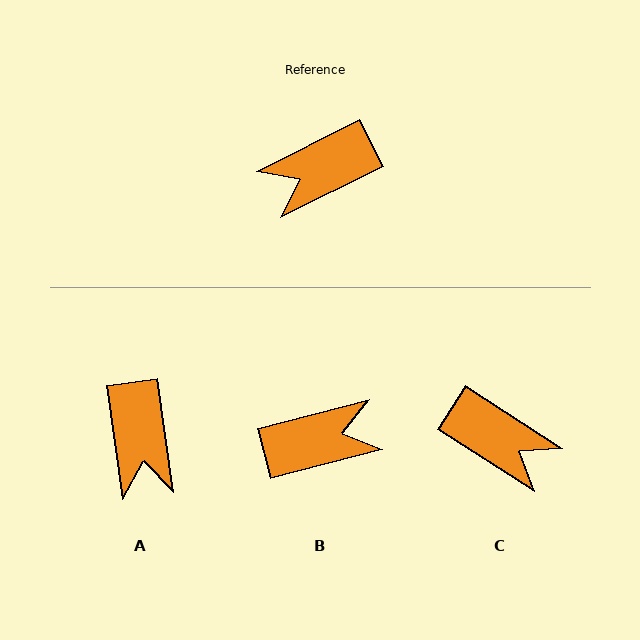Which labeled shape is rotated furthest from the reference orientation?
B, about 168 degrees away.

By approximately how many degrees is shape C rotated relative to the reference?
Approximately 121 degrees counter-clockwise.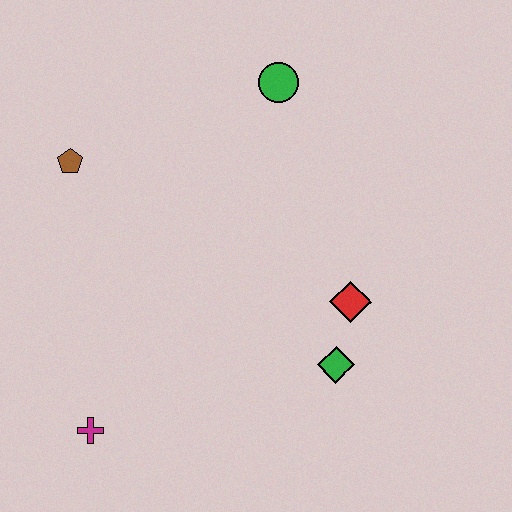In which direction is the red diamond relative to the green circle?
The red diamond is below the green circle.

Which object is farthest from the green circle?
The magenta cross is farthest from the green circle.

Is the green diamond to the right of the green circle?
Yes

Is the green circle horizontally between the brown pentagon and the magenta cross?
No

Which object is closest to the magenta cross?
The green diamond is closest to the magenta cross.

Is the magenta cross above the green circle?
No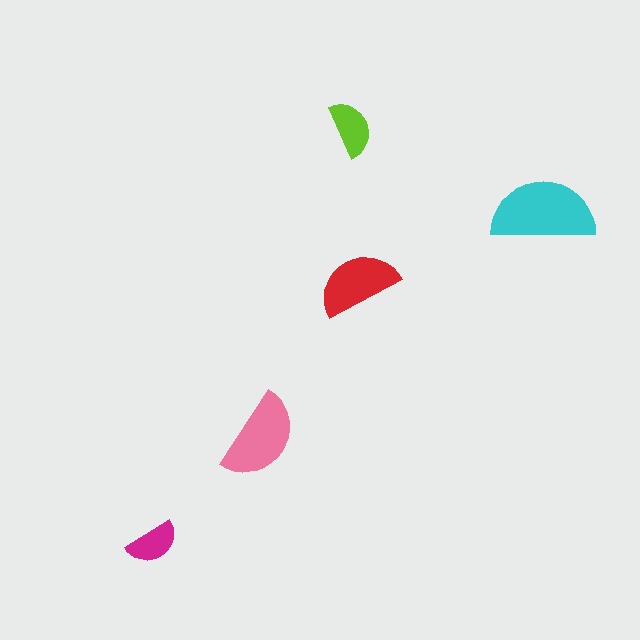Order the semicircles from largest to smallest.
the cyan one, the pink one, the red one, the lime one, the magenta one.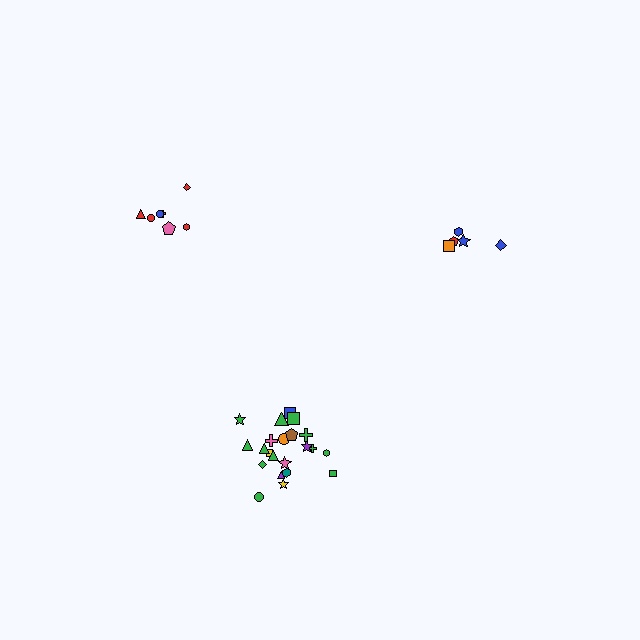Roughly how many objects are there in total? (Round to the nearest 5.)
Roughly 35 objects in total.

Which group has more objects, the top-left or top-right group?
The top-left group.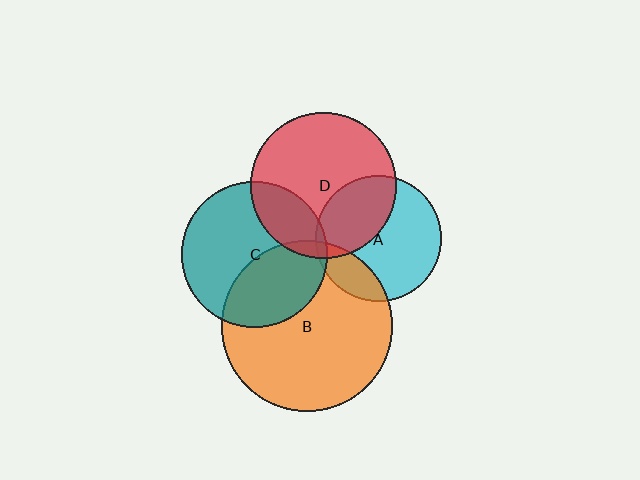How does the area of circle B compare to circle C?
Approximately 1.4 times.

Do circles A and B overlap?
Yes.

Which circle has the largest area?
Circle B (orange).